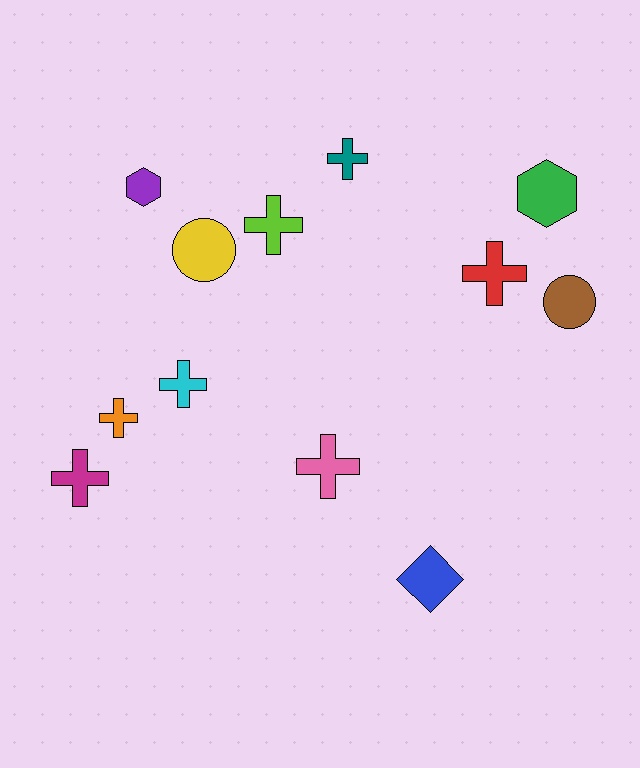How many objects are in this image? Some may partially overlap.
There are 12 objects.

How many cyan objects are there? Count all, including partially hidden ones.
There is 1 cyan object.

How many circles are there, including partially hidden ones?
There are 2 circles.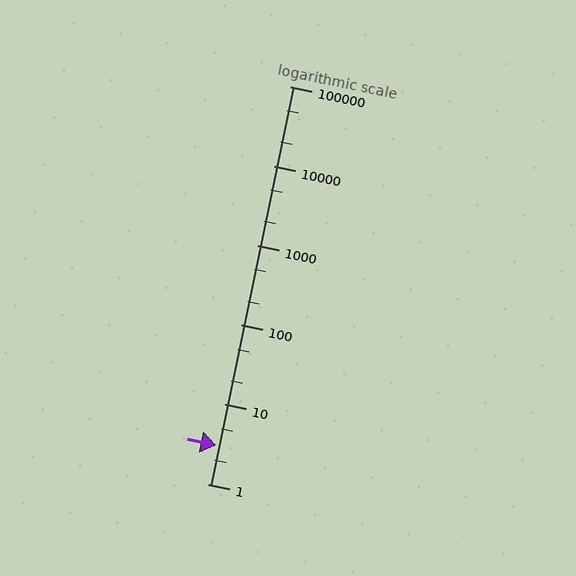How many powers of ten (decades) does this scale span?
The scale spans 5 decades, from 1 to 100000.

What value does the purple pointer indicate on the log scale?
The pointer indicates approximately 3.1.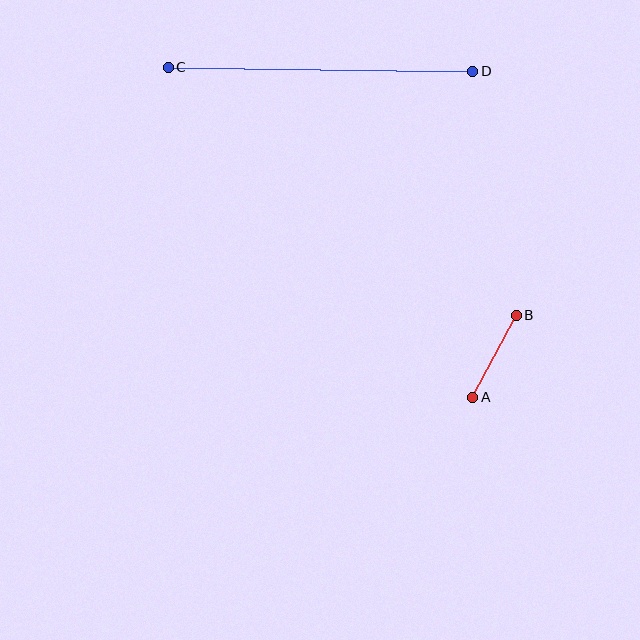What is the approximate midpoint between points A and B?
The midpoint is at approximately (494, 356) pixels.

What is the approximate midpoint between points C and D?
The midpoint is at approximately (320, 69) pixels.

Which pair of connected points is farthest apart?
Points C and D are farthest apart.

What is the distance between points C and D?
The distance is approximately 305 pixels.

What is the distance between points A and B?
The distance is approximately 93 pixels.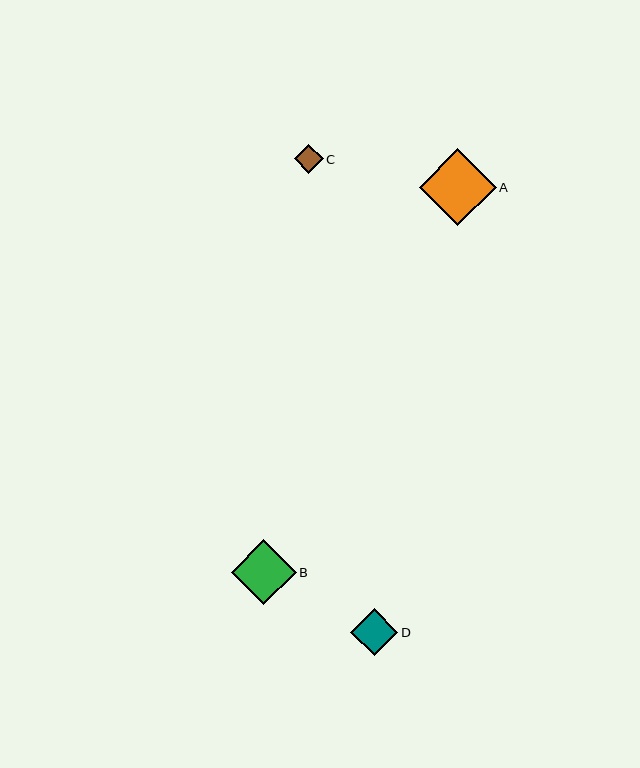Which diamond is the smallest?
Diamond C is the smallest with a size of approximately 29 pixels.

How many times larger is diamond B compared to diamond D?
Diamond B is approximately 1.4 times the size of diamond D.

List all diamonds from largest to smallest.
From largest to smallest: A, B, D, C.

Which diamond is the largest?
Diamond A is the largest with a size of approximately 77 pixels.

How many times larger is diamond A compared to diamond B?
Diamond A is approximately 1.2 times the size of diamond B.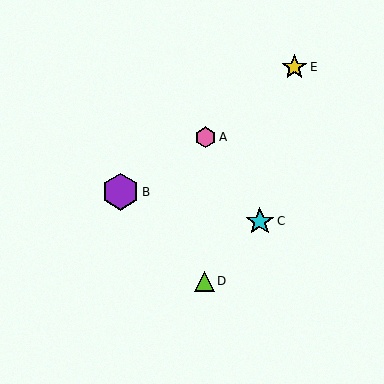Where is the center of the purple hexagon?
The center of the purple hexagon is at (121, 192).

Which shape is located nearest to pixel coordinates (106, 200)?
The purple hexagon (labeled B) at (121, 192) is nearest to that location.